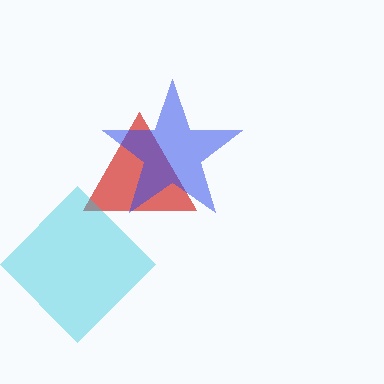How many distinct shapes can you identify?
There are 3 distinct shapes: a red triangle, a blue star, a cyan diamond.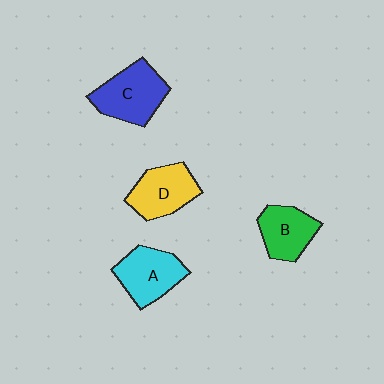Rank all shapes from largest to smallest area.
From largest to smallest: C (blue), A (cyan), D (yellow), B (green).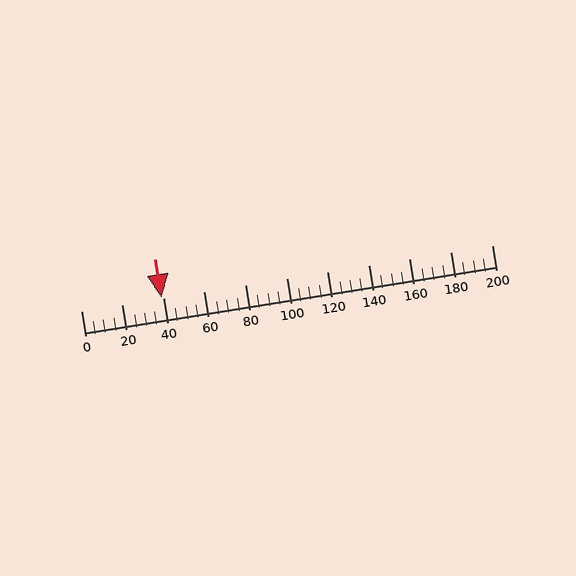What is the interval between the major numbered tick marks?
The major tick marks are spaced 20 units apart.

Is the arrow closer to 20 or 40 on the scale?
The arrow is closer to 40.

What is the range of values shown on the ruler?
The ruler shows values from 0 to 200.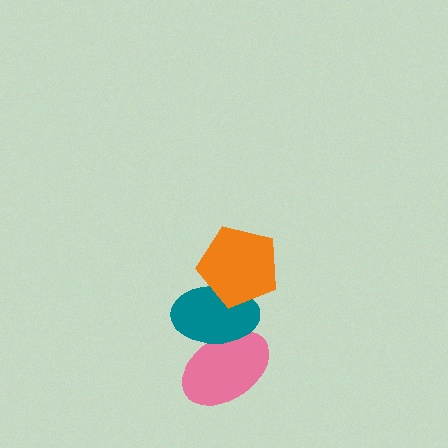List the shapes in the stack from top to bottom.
From top to bottom: the orange pentagon, the teal ellipse, the pink ellipse.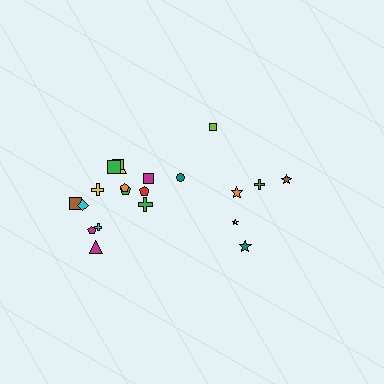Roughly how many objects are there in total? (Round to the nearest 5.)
Roughly 20 objects in total.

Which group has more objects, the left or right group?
The left group.